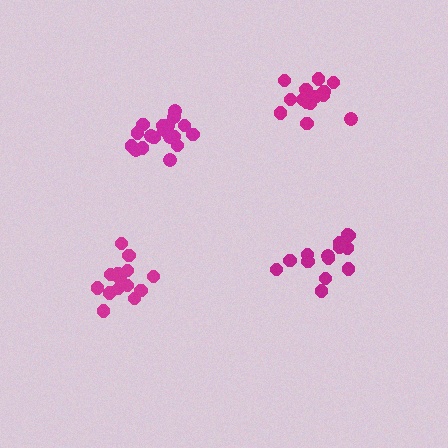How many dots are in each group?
Group 1: 14 dots, Group 2: 14 dots, Group 3: 19 dots, Group 4: 16 dots (63 total).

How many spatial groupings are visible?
There are 4 spatial groupings.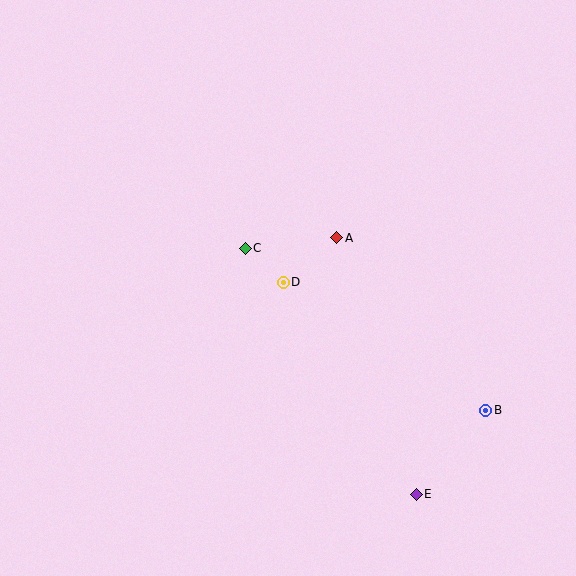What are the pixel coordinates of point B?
Point B is at (486, 410).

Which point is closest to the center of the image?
Point D at (283, 282) is closest to the center.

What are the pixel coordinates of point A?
Point A is at (336, 238).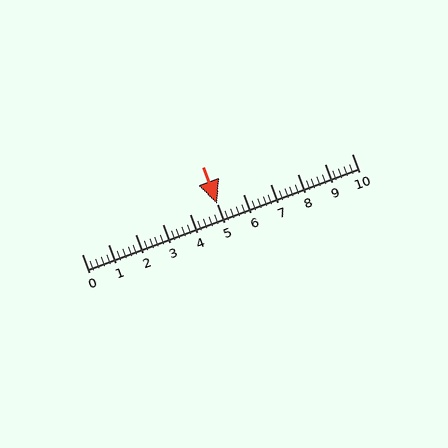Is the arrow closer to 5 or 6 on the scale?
The arrow is closer to 5.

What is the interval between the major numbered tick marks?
The major tick marks are spaced 1 units apart.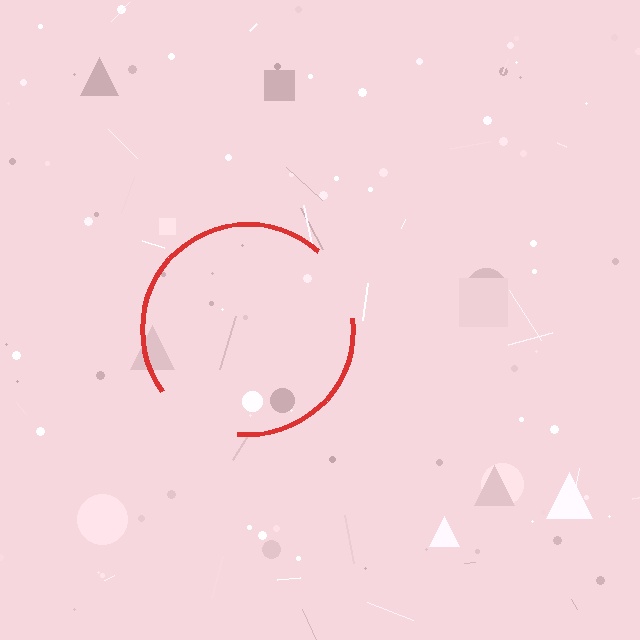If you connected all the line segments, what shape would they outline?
They would outline a circle.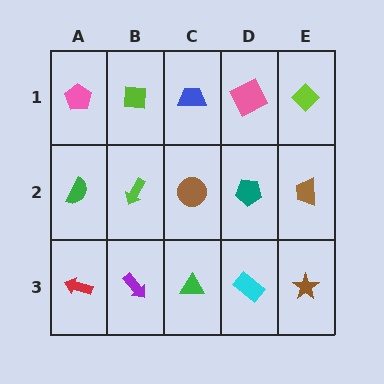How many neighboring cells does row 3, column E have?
2.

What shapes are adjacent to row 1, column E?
A brown trapezoid (row 2, column E), a pink square (row 1, column D).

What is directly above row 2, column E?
A lime diamond.